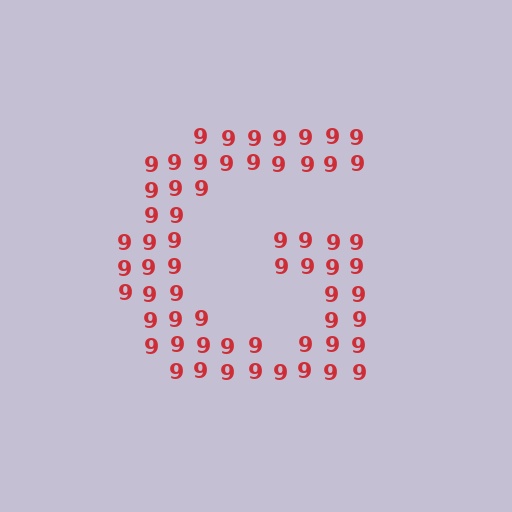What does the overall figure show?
The overall figure shows the letter G.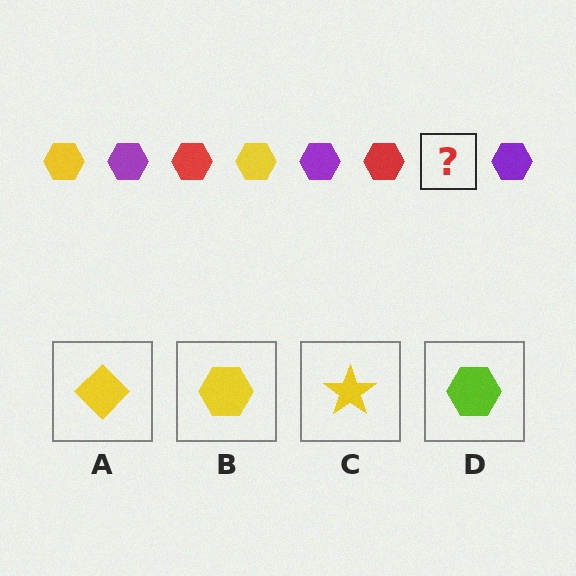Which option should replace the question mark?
Option B.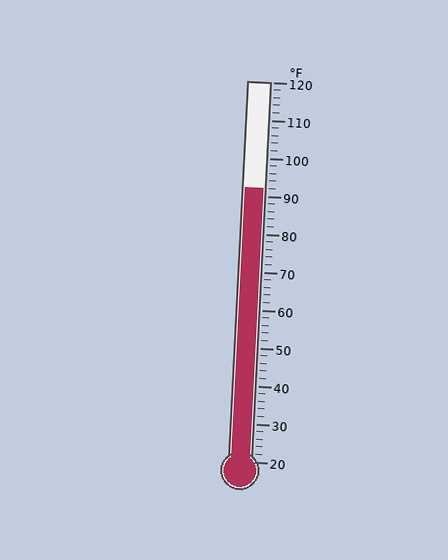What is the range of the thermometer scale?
The thermometer scale ranges from 20°F to 120°F.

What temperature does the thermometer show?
The thermometer shows approximately 92°F.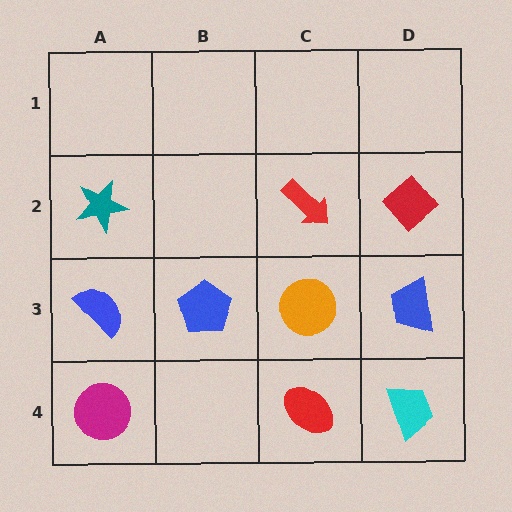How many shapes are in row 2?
3 shapes.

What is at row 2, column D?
A red diamond.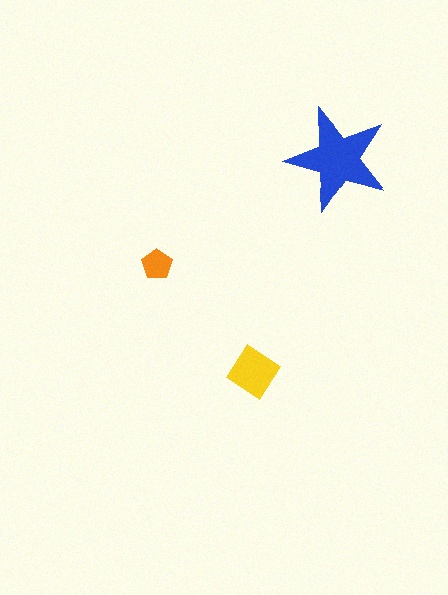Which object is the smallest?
The orange pentagon.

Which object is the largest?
The blue star.